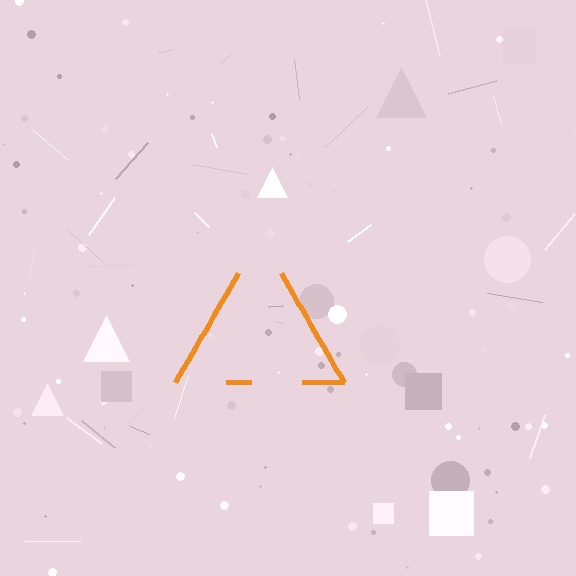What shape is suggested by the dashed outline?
The dashed outline suggests a triangle.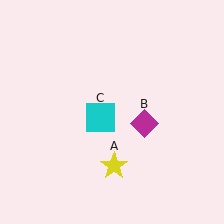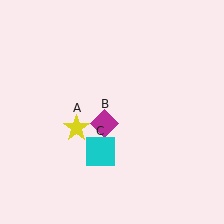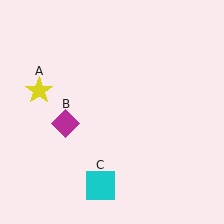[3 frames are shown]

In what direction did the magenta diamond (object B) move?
The magenta diamond (object B) moved left.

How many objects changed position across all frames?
3 objects changed position: yellow star (object A), magenta diamond (object B), cyan square (object C).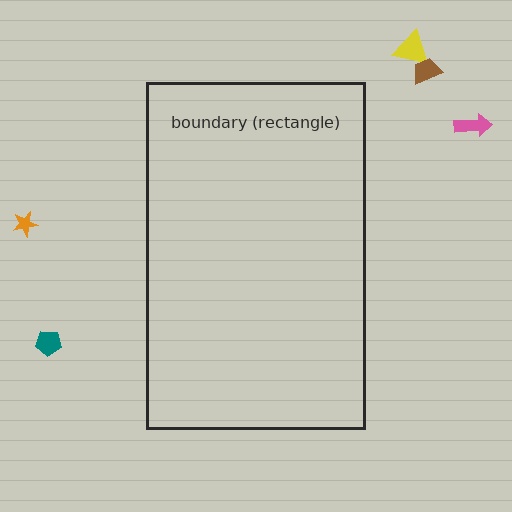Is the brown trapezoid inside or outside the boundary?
Outside.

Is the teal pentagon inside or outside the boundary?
Outside.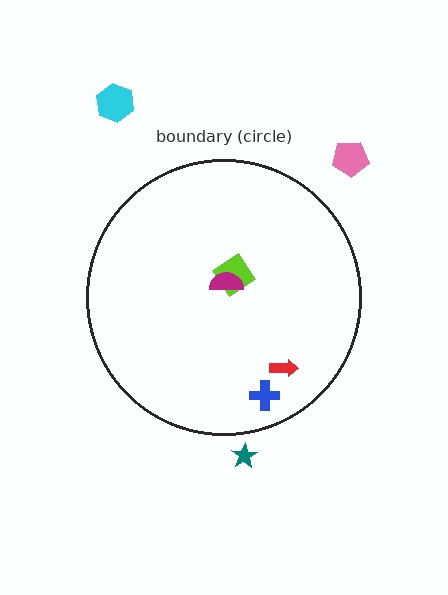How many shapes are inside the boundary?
4 inside, 3 outside.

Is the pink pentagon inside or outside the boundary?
Outside.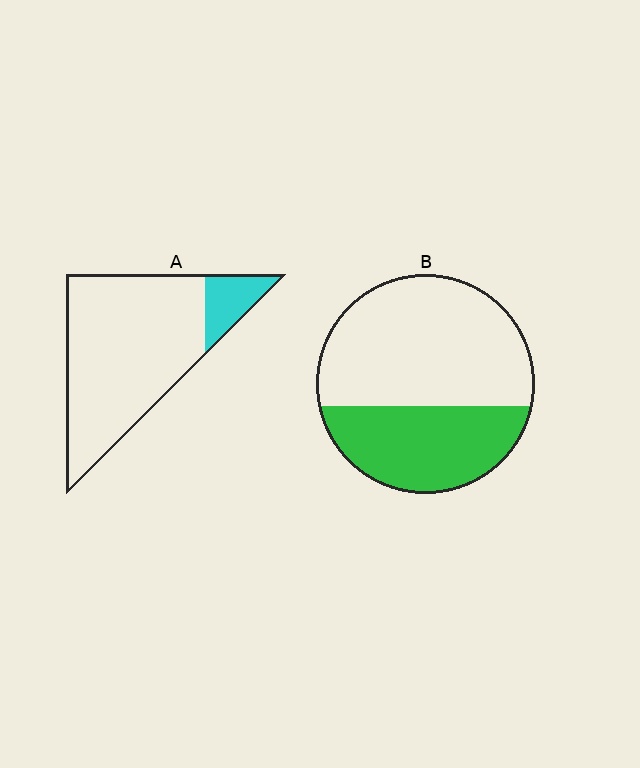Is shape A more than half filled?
No.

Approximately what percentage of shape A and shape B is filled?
A is approximately 15% and B is approximately 35%.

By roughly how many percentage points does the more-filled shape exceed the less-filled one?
By roughly 25 percentage points (B over A).